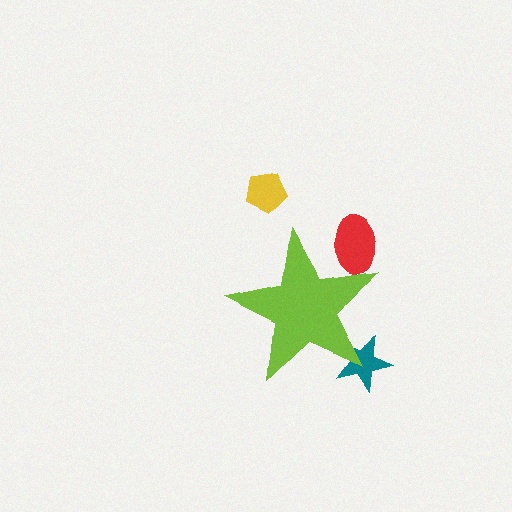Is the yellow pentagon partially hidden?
No, the yellow pentagon is fully visible.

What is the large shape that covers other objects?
A lime star.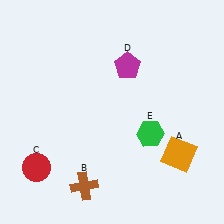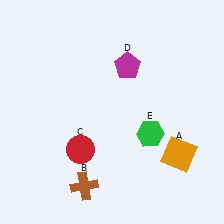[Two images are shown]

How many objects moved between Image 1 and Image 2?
1 object moved between the two images.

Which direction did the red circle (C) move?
The red circle (C) moved right.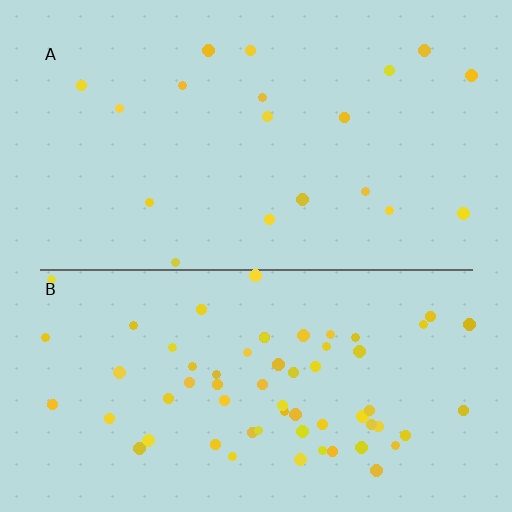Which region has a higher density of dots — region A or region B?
B (the bottom).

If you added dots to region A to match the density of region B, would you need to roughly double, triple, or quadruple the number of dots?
Approximately triple.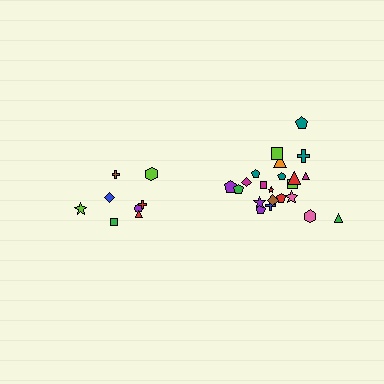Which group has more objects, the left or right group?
The right group.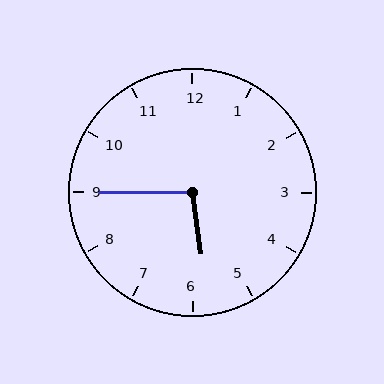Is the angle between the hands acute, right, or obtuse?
It is obtuse.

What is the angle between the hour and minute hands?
Approximately 98 degrees.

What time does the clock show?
5:45.